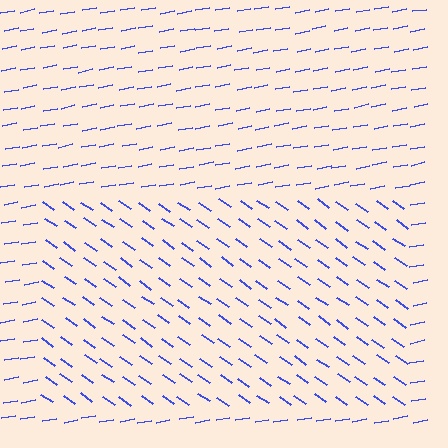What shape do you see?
I see a rectangle.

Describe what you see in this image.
The image is filled with small blue line segments. A rectangle region in the image has lines oriented differently from the surrounding lines, creating a visible texture boundary.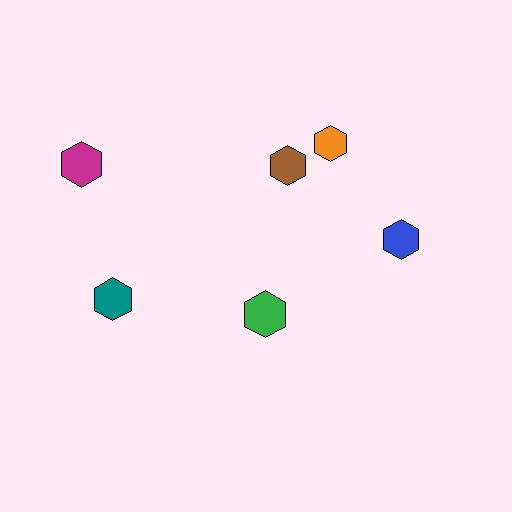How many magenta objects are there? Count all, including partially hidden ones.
There is 1 magenta object.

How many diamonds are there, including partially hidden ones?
There are no diamonds.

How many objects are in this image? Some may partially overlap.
There are 6 objects.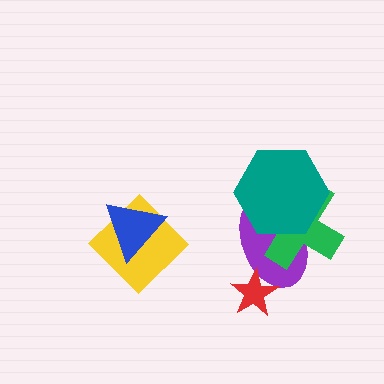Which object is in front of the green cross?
The teal hexagon is in front of the green cross.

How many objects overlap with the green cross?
2 objects overlap with the green cross.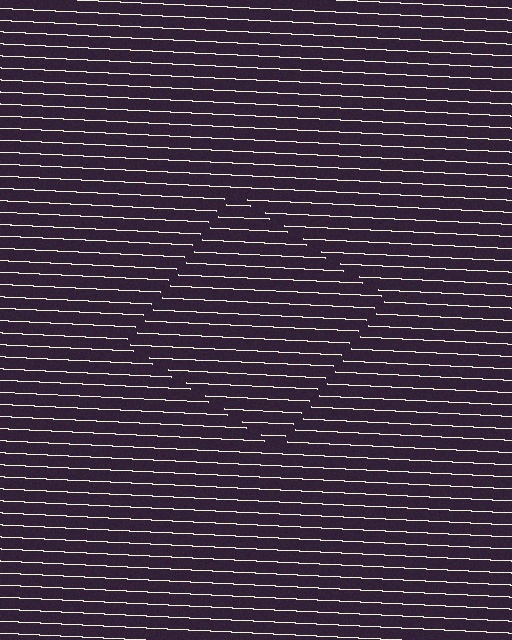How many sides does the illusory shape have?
4 sides — the line-ends trace a square.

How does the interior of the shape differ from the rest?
The interior of the shape contains the same grating, shifted by half a period — the contour is defined by the phase discontinuity where line-ends from the inner and outer gratings abut.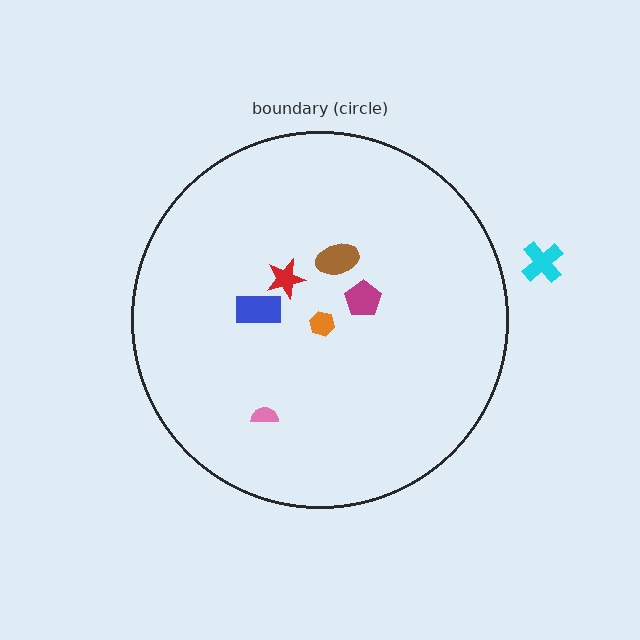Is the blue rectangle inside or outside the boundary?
Inside.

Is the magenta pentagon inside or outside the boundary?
Inside.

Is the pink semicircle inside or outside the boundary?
Inside.